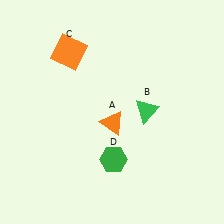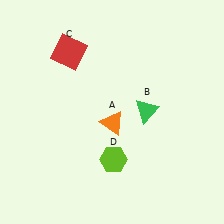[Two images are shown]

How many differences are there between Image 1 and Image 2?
There are 2 differences between the two images.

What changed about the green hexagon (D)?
In Image 1, D is green. In Image 2, it changed to lime.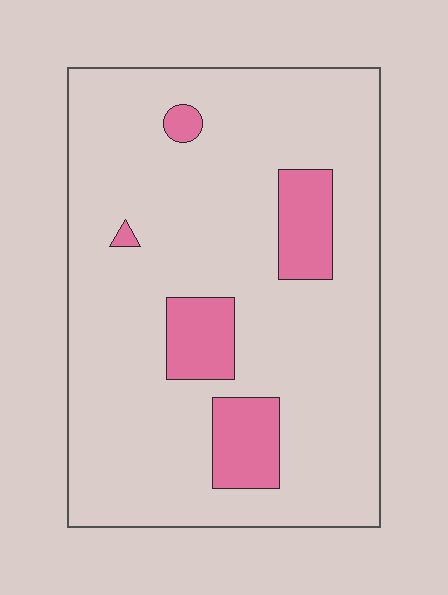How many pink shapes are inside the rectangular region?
5.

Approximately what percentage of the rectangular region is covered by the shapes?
Approximately 15%.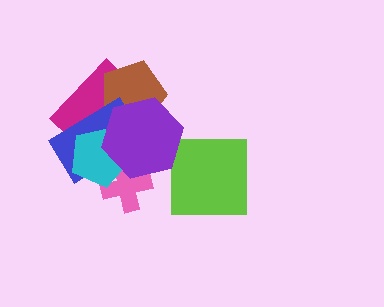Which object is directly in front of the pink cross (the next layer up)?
The blue rectangle is directly in front of the pink cross.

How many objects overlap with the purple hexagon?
5 objects overlap with the purple hexagon.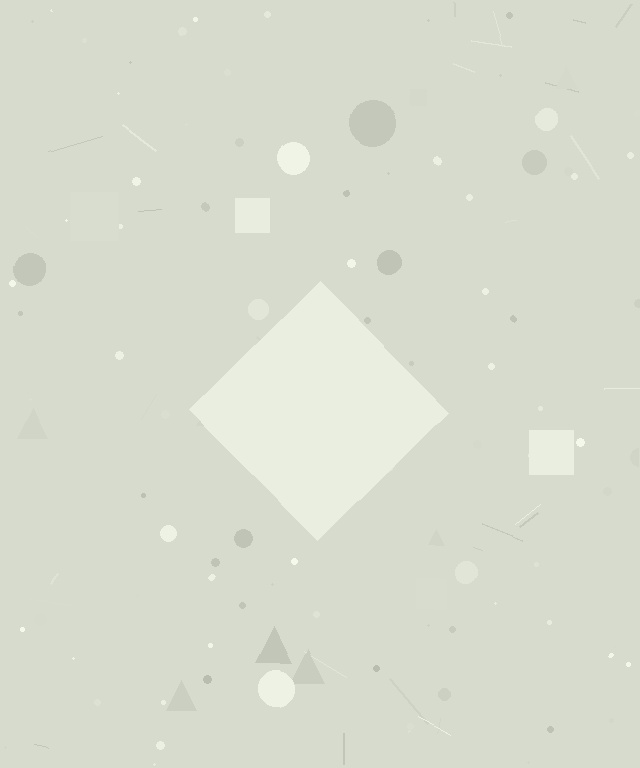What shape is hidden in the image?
A diamond is hidden in the image.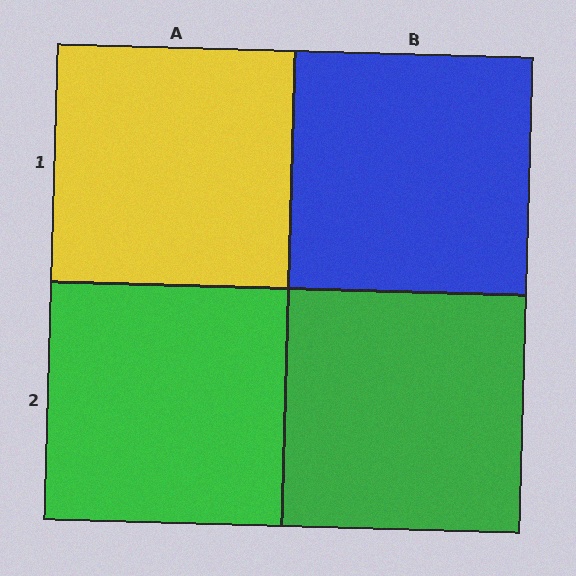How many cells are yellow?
1 cell is yellow.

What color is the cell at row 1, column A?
Yellow.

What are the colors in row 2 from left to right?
Green, green.